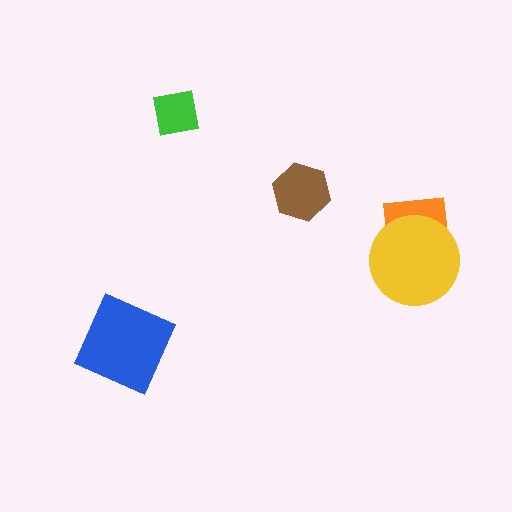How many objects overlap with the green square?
0 objects overlap with the green square.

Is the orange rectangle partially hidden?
Yes, it is partially covered by another shape.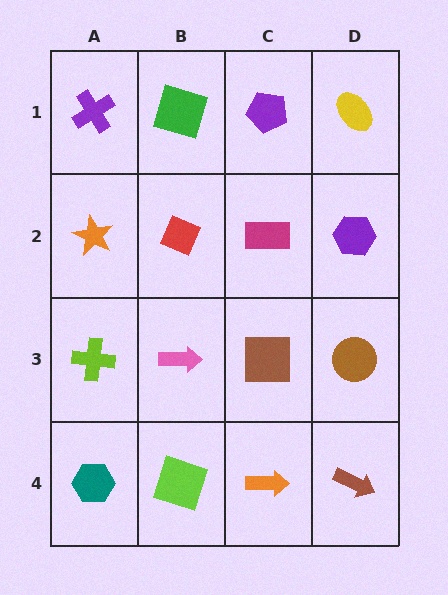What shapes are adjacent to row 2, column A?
A purple cross (row 1, column A), a lime cross (row 3, column A), a red diamond (row 2, column B).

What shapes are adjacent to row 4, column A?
A lime cross (row 3, column A), a lime square (row 4, column B).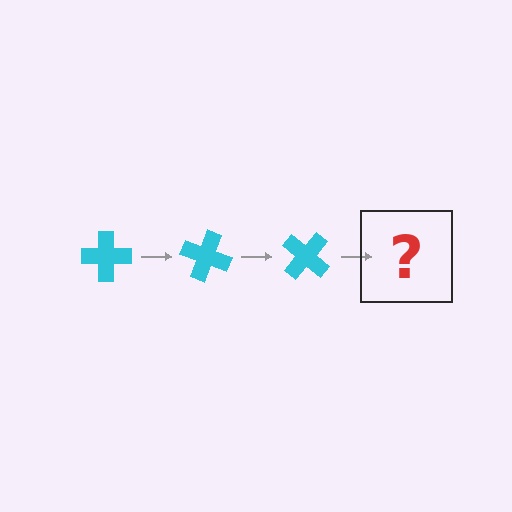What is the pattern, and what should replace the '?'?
The pattern is that the cross rotates 20 degrees each step. The '?' should be a cyan cross rotated 60 degrees.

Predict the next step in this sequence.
The next step is a cyan cross rotated 60 degrees.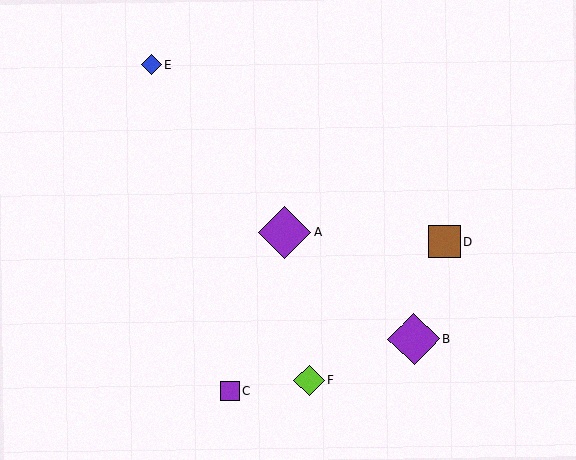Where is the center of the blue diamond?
The center of the blue diamond is at (151, 65).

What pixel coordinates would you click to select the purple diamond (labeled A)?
Click at (285, 232) to select the purple diamond A.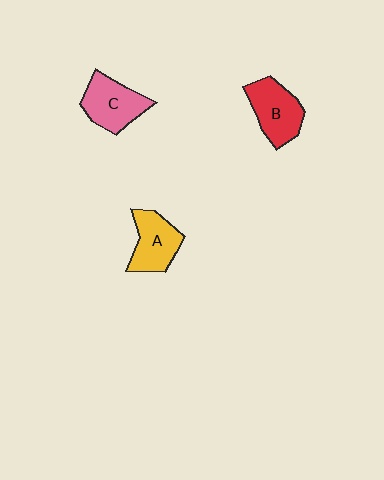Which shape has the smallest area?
Shape A (yellow).